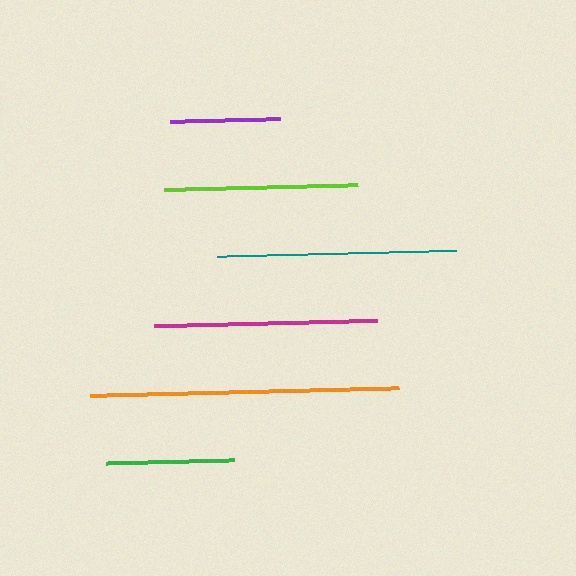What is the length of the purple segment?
The purple segment is approximately 109 pixels long.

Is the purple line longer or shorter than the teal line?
The teal line is longer than the purple line.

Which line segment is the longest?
The orange line is the longest at approximately 309 pixels.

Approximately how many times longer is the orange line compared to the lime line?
The orange line is approximately 1.6 times the length of the lime line.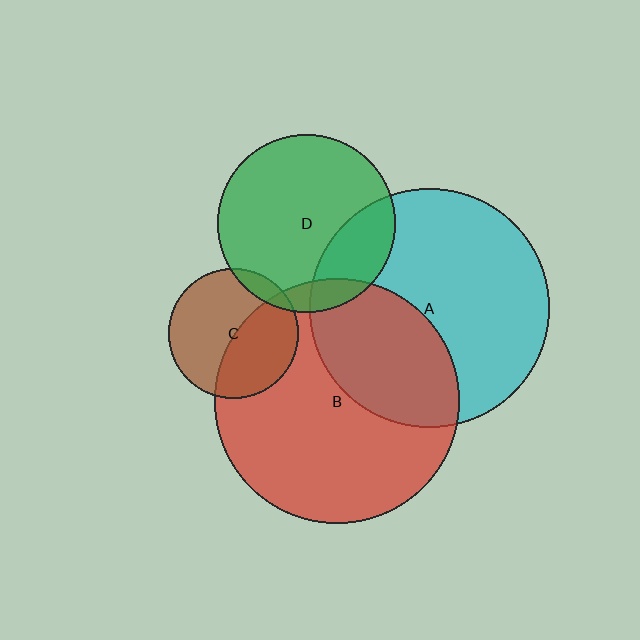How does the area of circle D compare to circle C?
Approximately 1.9 times.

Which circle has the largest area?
Circle B (red).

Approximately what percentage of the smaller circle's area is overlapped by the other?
Approximately 45%.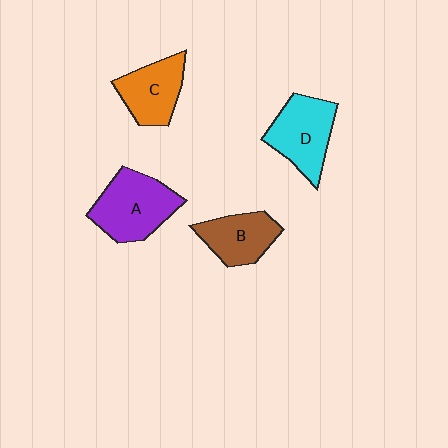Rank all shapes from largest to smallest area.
From largest to smallest: A (purple), D (cyan), C (orange), B (brown).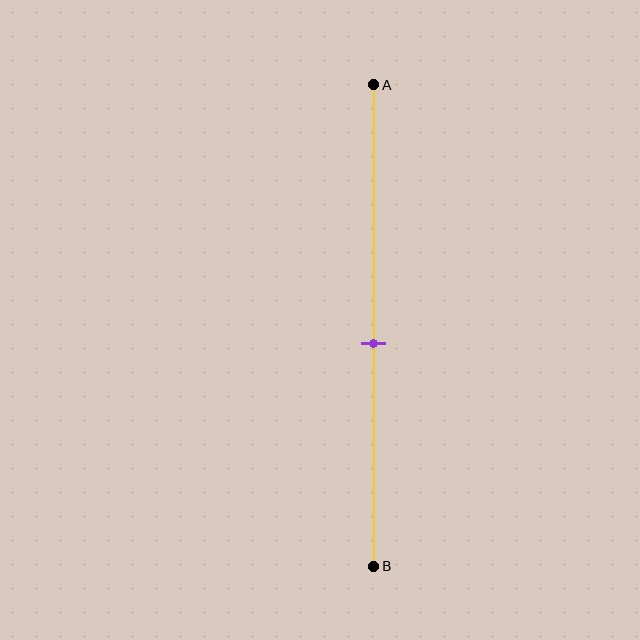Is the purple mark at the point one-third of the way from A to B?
No, the mark is at about 55% from A, not at the 33% one-third point.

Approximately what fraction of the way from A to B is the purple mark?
The purple mark is approximately 55% of the way from A to B.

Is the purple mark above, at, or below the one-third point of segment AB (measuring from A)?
The purple mark is below the one-third point of segment AB.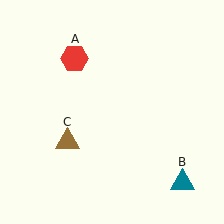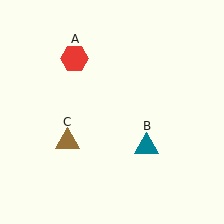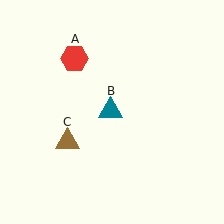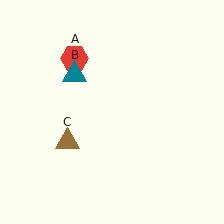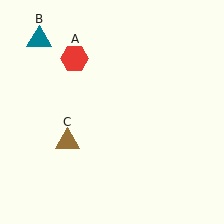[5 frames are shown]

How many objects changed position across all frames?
1 object changed position: teal triangle (object B).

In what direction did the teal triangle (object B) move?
The teal triangle (object B) moved up and to the left.